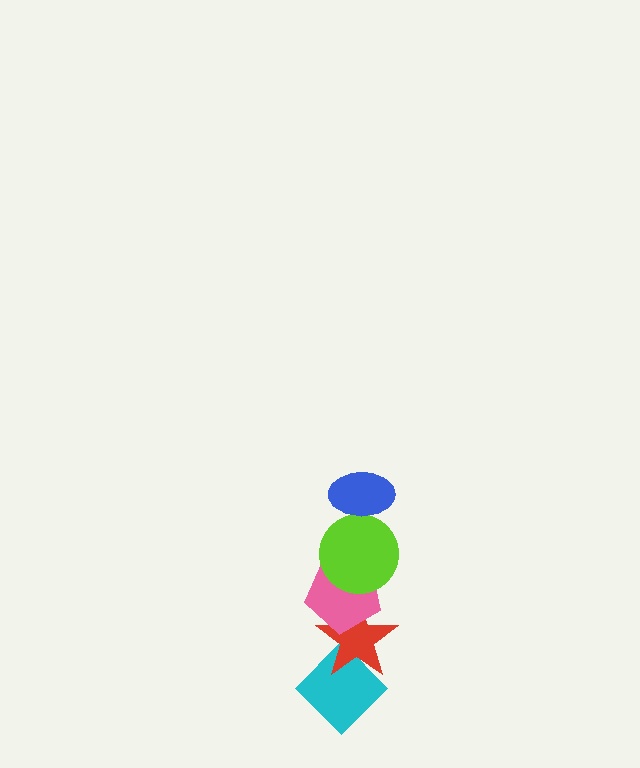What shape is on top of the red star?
The pink pentagon is on top of the red star.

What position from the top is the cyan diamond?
The cyan diamond is 5th from the top.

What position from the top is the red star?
The red star is 4th from the top.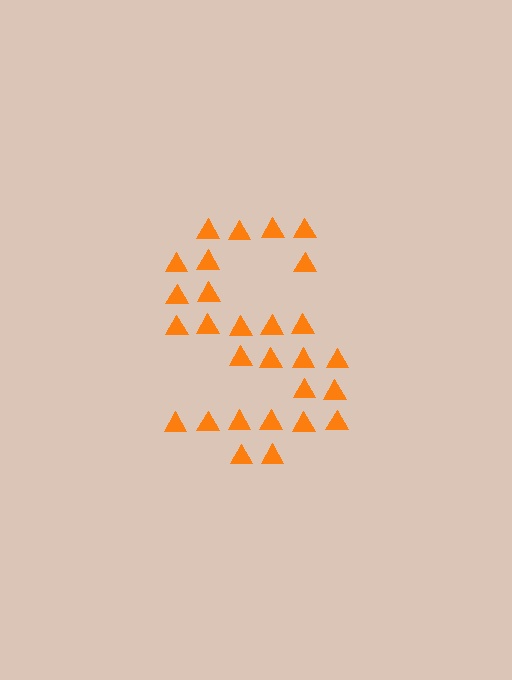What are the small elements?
The small elements are triangles.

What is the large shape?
The large shape is the letter S.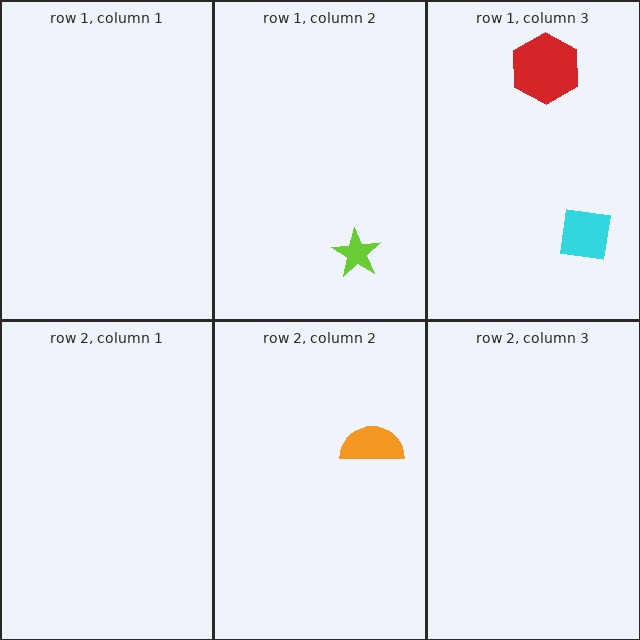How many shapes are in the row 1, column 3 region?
2.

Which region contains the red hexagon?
The row 1, column 3 region.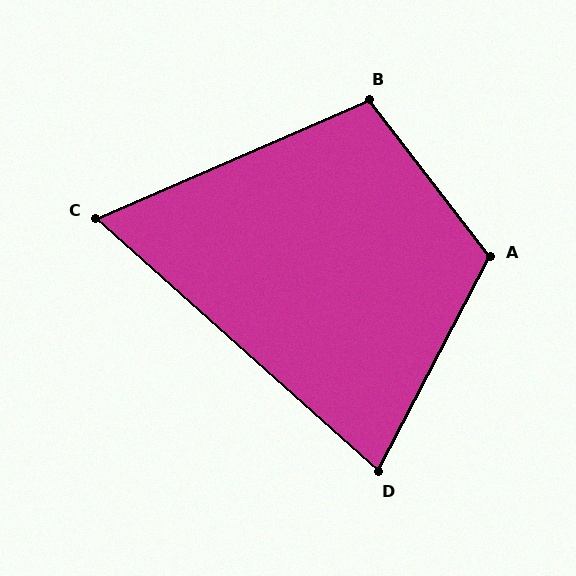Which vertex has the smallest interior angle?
C, at approximately 65 degrees.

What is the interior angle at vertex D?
Approximately 76 degrees (acute).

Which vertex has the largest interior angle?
A, at approximately 115 degrees.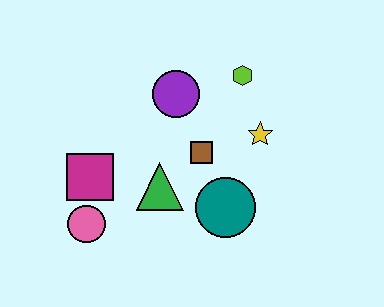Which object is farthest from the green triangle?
The lime hexagon is farthest from the green triangle.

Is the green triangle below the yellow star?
Yes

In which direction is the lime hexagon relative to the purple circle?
The lime hexagon is to the right of the purple circle.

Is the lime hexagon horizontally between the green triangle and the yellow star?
Yes